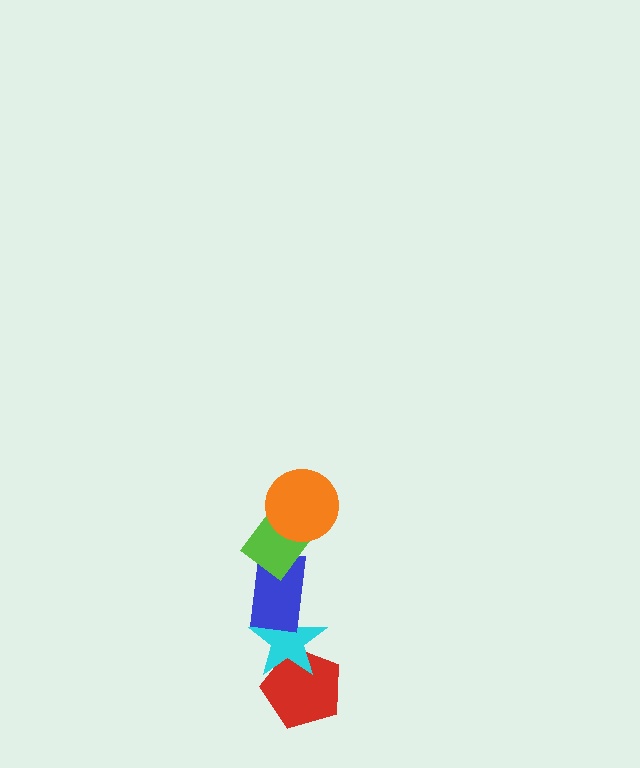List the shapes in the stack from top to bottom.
From top to bottom: the orange circle, the lime diamond, the blue rectangle, the cyan star, the red pentagon.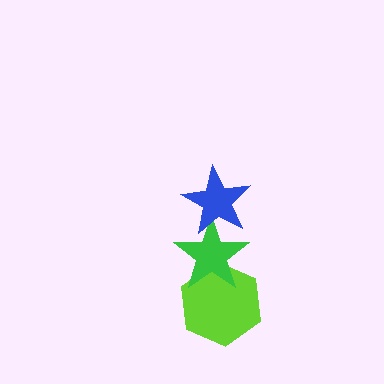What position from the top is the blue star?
The blue star is 1st from the top.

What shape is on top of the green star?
The blue star is on top of the green star.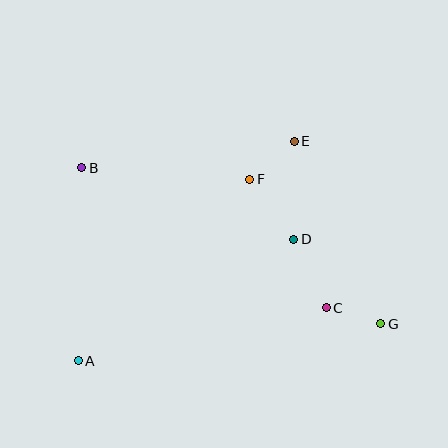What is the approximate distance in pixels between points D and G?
The distance between D and G is approximately 121 pixels.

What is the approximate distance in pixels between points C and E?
The distance between C and E is approximately 169 pixels.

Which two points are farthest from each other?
Points B and G are farthest from each other.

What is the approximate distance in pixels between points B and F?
The distance between B and F is approximately 168 pixels.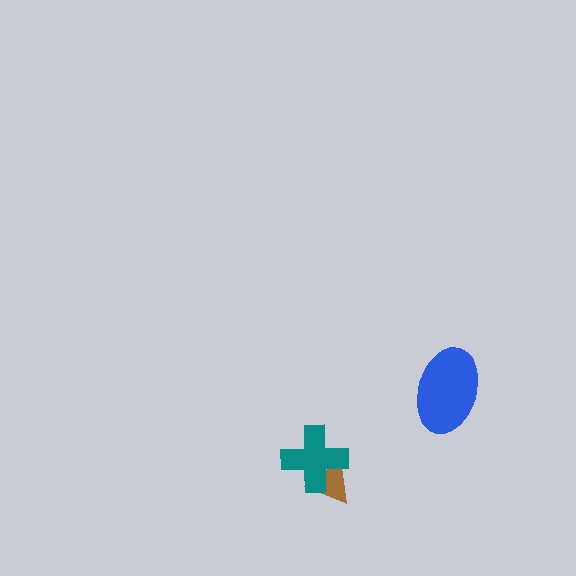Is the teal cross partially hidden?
No, no other shape covers it.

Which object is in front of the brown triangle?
The teal cross is in front of the brown triangle.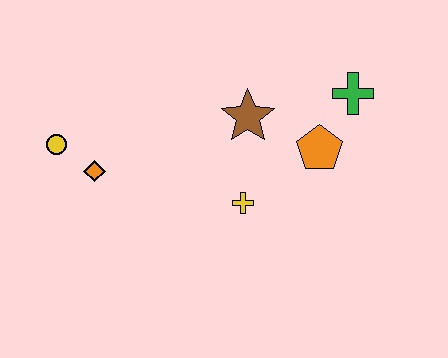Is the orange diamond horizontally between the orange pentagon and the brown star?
No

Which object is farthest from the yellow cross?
The yellow circle is farthest from the yellow cross.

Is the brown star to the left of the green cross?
Yes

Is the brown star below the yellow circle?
No